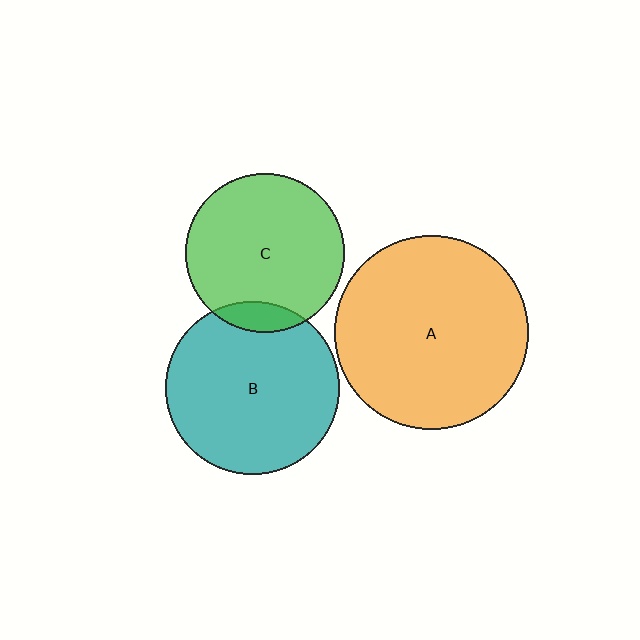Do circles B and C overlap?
Yes.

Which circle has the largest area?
Circle A (orange).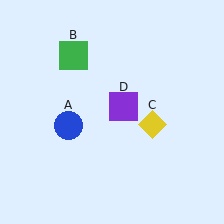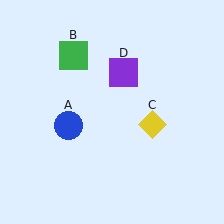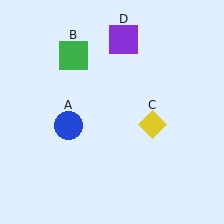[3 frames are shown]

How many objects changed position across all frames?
1 object changed position: purple square (object D).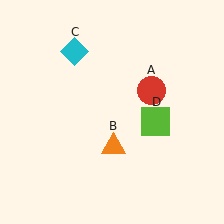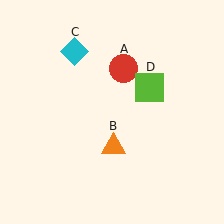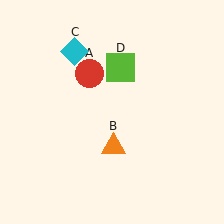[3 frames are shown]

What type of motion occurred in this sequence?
The red circle (object A), lime square (object D) rotated counterclockwise around the center of the scene.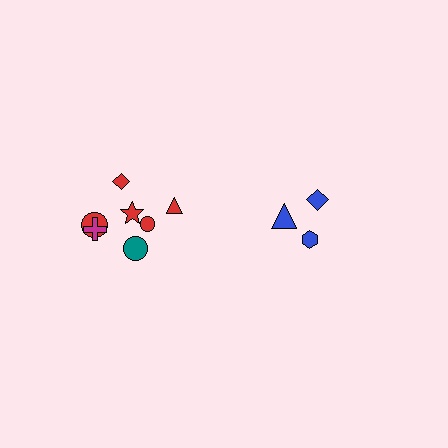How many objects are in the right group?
There are 3 objects.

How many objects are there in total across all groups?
There are 10 objects.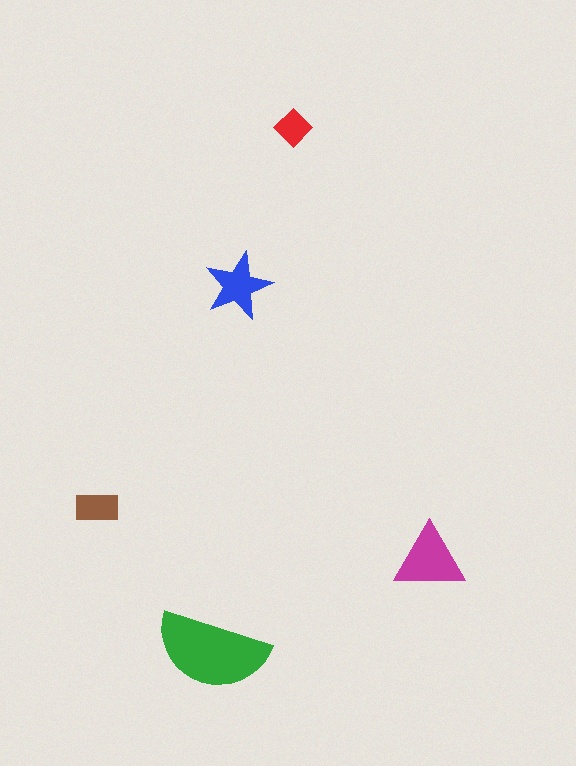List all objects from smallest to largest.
The red diamond, the brown rectangle, the blue star, the magenta triangle, the green semicircle.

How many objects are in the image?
There are 5 objects in the image.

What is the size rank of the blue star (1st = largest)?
3rd.